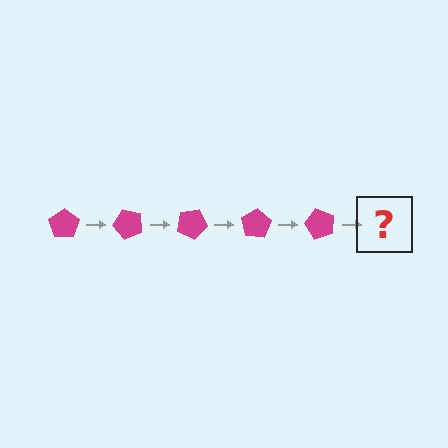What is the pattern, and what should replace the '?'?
The pattern is that the pentagon rotates 50 degrees each step. The '?' should be a magenta pentagon rotated 250 degrees.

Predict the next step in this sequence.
The next step is a magenta pentagon rotated 250 degrees.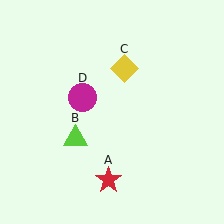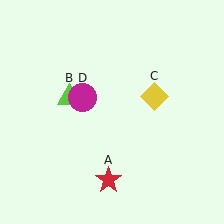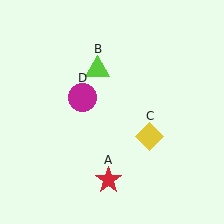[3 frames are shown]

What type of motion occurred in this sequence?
The lime triangle (object B), yellow diamond (object C) rotated clockwise around the center of the scene.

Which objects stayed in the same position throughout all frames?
Red star (object A) and magenta circle (object D) remained stationary.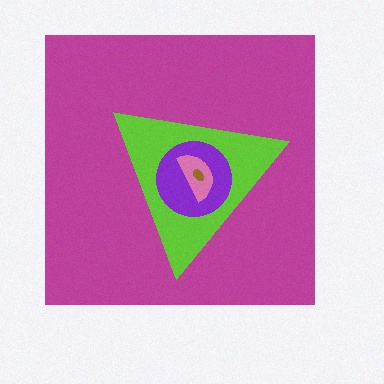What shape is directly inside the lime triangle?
The purple circle.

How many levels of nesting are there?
5.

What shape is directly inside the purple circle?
The pink semicircle.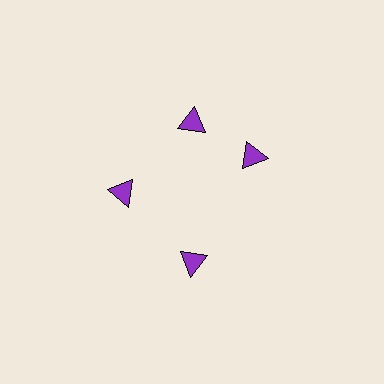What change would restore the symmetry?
The symmetry would be restored by rotating it back into even spacing with its neighbors so that all 4 triangles sit at equal angles and equal distance from the center.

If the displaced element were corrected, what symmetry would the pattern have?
It would have 4-fold rotational symmetry — the pattern would map onto itself every 90 degrees.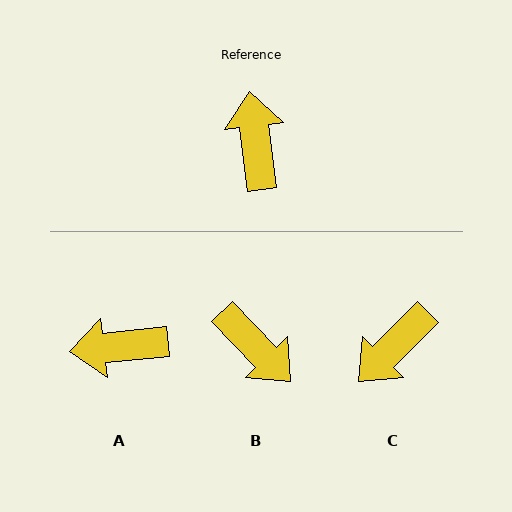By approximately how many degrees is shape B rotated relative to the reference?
Approximately 143 degrees clockwise.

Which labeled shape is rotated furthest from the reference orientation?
B, about 143 degrees away.